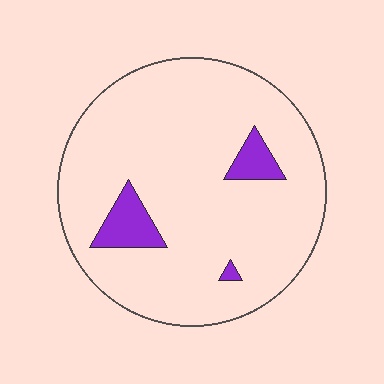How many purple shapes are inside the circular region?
3.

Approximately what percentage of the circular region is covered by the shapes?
Approximately 10%.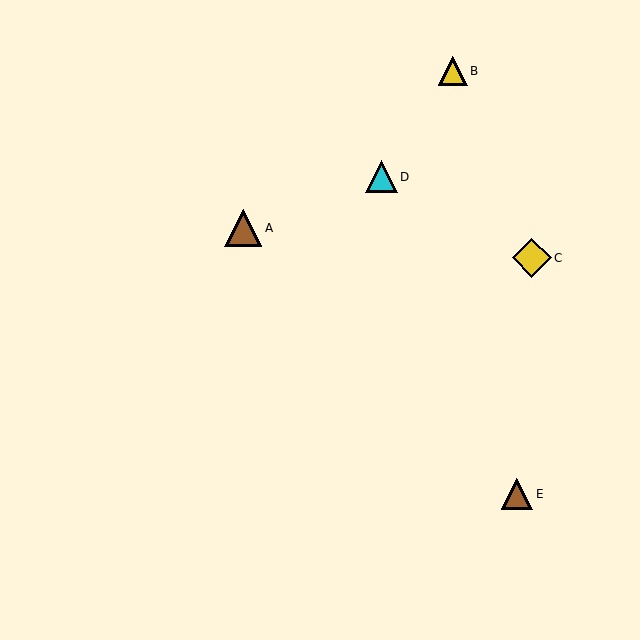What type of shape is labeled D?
Shape D is a cyan triangle.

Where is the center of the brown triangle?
The center of the brown triangle is at (243, 228).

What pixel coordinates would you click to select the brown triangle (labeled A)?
Click at (243, 228) to select the brown triangle A.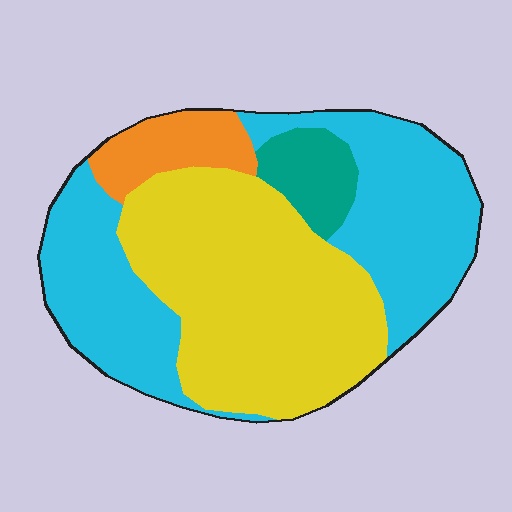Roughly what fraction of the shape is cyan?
Cyan covers around 40% of the shape.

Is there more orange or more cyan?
Cyan.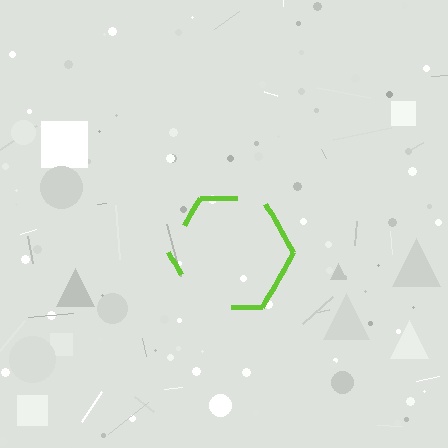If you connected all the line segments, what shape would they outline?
They would outline a hexagon.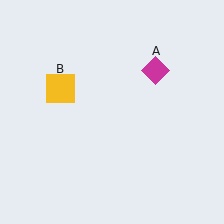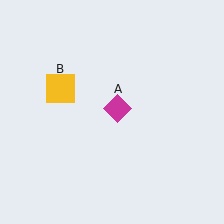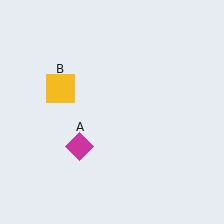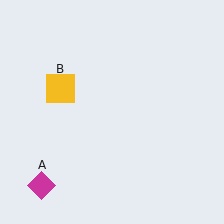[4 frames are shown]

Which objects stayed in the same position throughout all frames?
Yellow square (object B) remained stationary.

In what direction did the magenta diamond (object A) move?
The magenta diamond (object A) moved down and to the left.